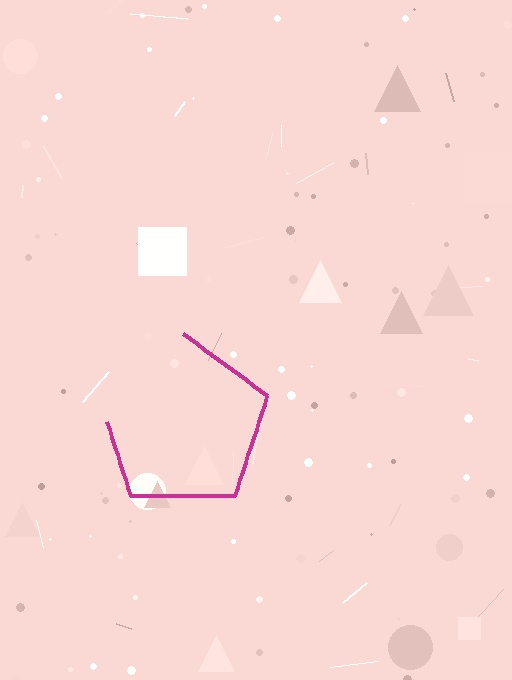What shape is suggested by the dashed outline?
The dashed outline suggests a pentagon.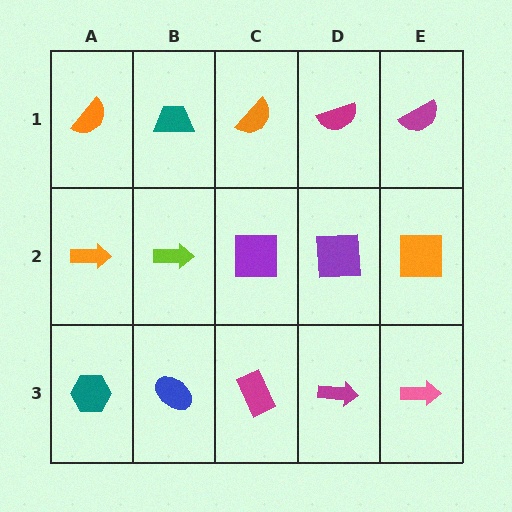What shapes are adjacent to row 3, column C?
A purple square (row 2, column C), a blue ellipse (row 3, column B), a magenta arrow (row 3, column D).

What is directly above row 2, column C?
An orange semicircle.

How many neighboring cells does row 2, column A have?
3.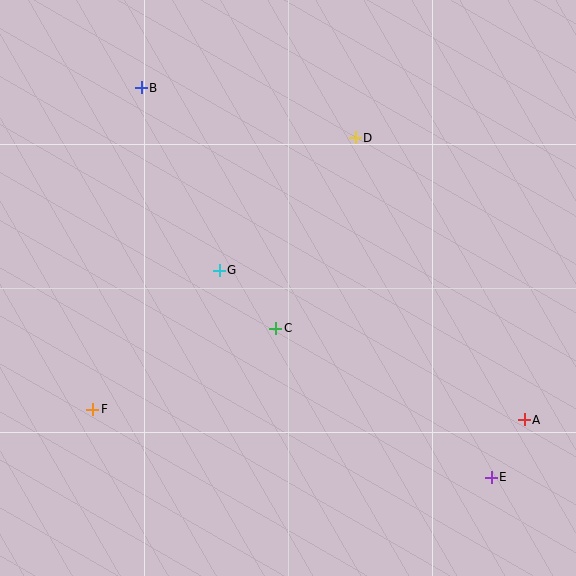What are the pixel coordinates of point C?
Point C is at (276, 328).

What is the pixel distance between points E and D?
The distance between E and D is 366 pixels.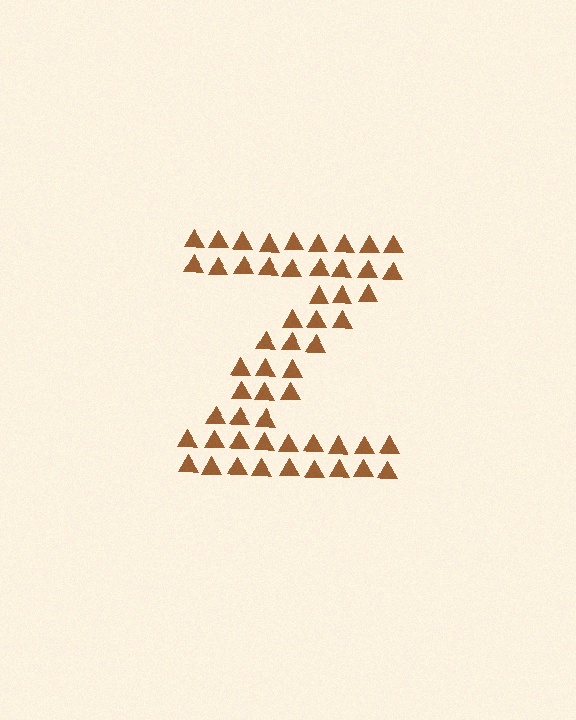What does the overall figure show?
The overall figure shows the letter Z.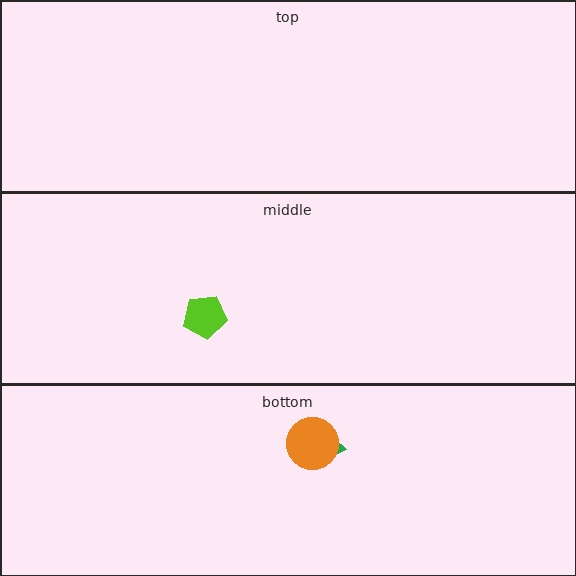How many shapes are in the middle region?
1.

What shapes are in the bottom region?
The green trapezoid, the orange circle.